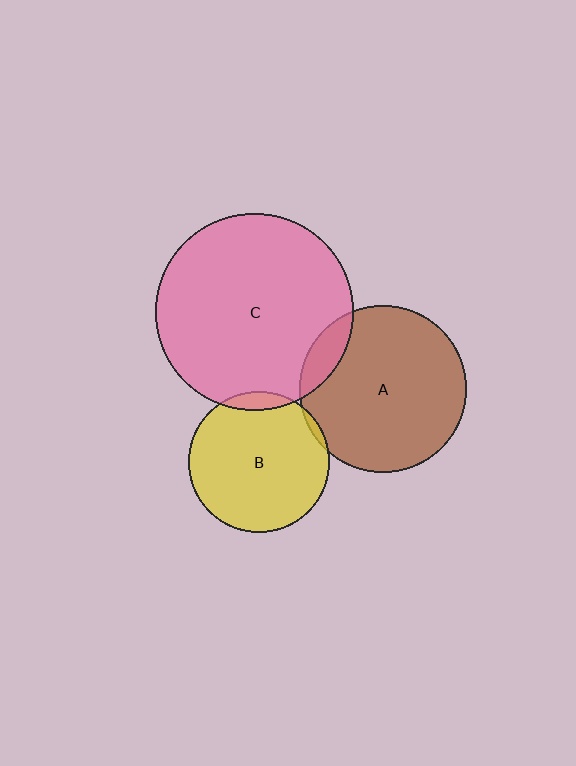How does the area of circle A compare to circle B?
Approximately 1.4 times.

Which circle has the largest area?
Circle C (pink).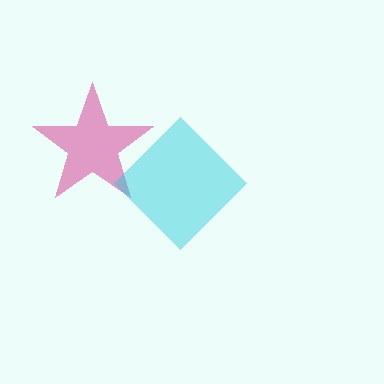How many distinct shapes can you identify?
There are 2 distinct shapes: a magenta star, a cyan diamond.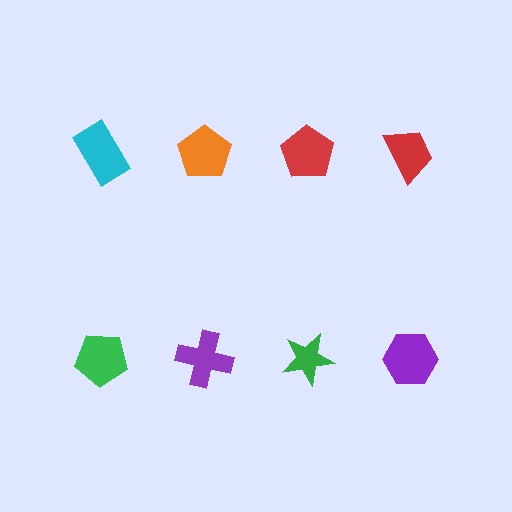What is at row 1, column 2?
An orange pentagon.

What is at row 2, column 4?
A purple hexagon.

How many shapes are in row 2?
4 shapes.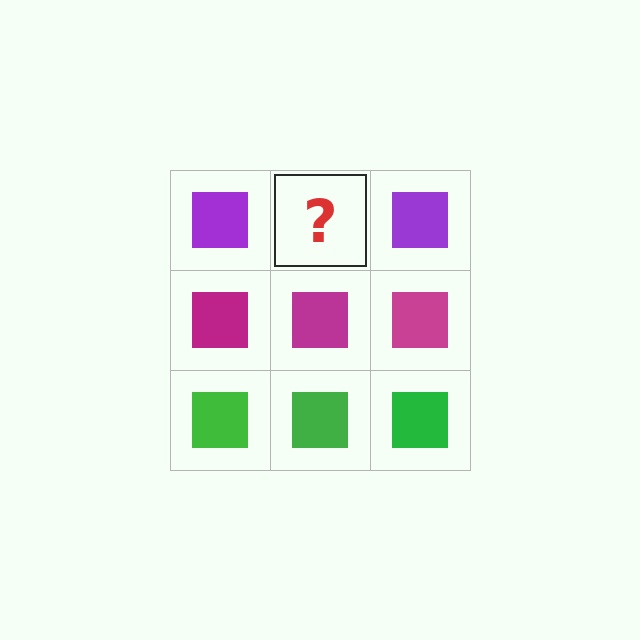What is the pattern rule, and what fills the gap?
The rule is that each row has a consistent color. The gap should be filled with a purple square.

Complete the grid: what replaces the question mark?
The question mark should be replaced with a purple square.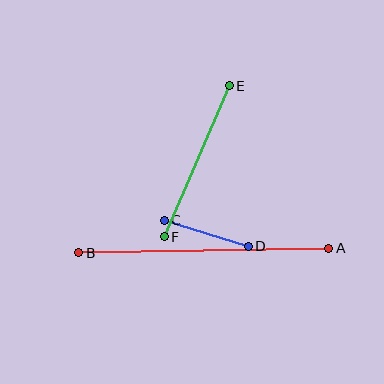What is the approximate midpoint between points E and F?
The midpoint is at approximately (197, 161) pixels.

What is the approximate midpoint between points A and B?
The midpoint is at approximately (204, 251) pixels.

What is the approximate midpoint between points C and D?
The midpoint is at approximately (206, 233) pixels.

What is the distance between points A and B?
The distance is approximately 250 pixels.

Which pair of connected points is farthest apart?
Points A and B are farthest apart.